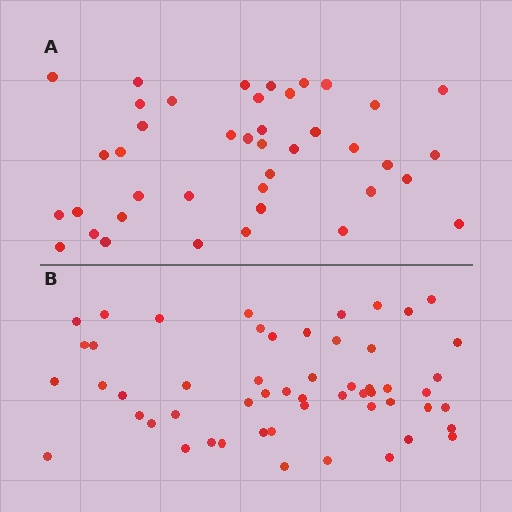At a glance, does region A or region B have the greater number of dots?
Region B (the bottom region) has more dots.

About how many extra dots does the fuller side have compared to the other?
Region B has approximately 15 more dots than region A.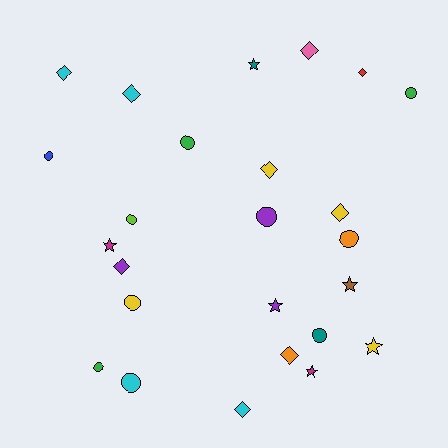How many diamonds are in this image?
There are 9 diamonds.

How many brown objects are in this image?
There is 1 brown object.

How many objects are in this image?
There are 25 objects.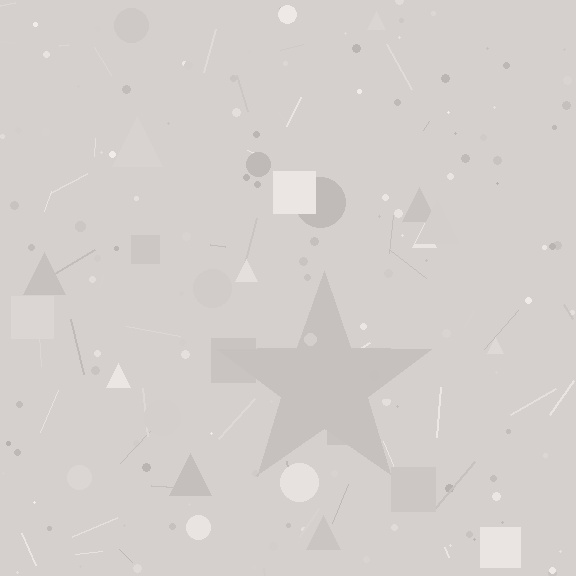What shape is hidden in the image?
A star is hidden in the image.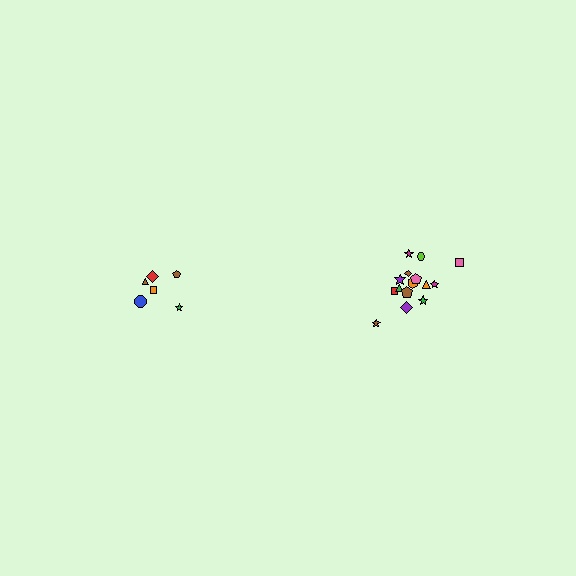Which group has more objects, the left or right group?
The right group.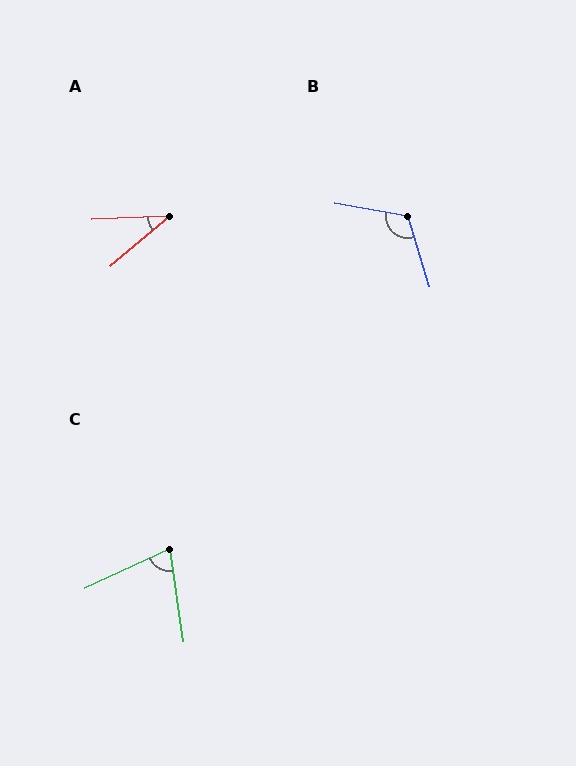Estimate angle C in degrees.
Approximately 73 degrees.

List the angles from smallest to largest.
A (38°), C (73°), B (117°).